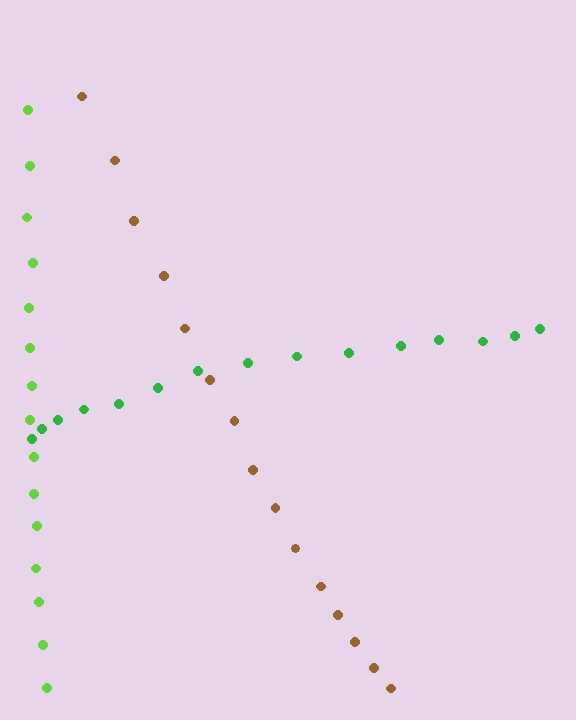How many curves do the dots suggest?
There are 3 distinct paths.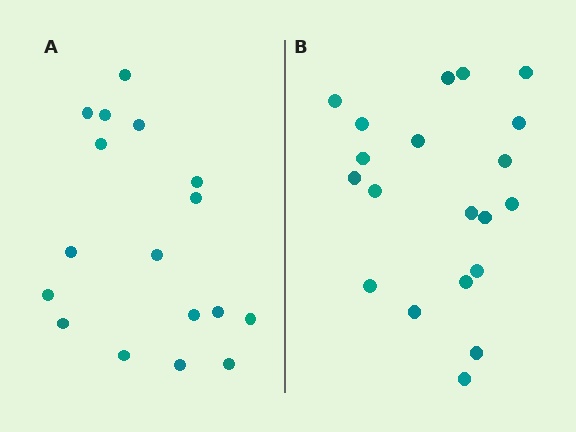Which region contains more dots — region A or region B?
Region B (the right region) has more dots.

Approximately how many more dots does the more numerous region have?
Region B has just a few more — roughly 2 or 3 more dots than region A.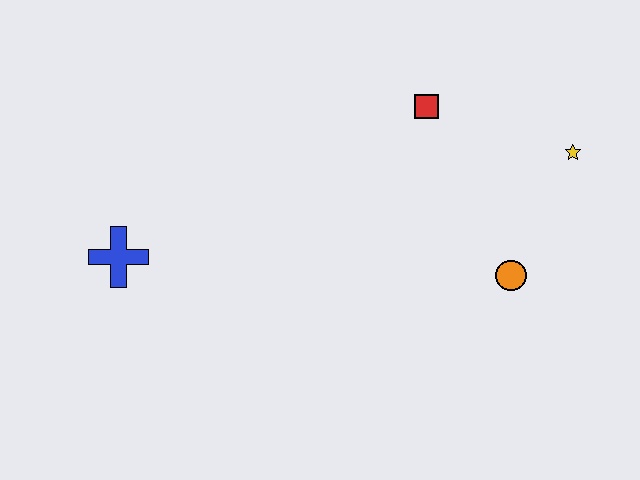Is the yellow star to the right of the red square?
Yes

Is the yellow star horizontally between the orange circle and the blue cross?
No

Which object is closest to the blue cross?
The red square is closest to the blue cross.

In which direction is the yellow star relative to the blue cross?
The yellow star is to the right of the blue cross.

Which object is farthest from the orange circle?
The blue cross is farthest from the orange circle.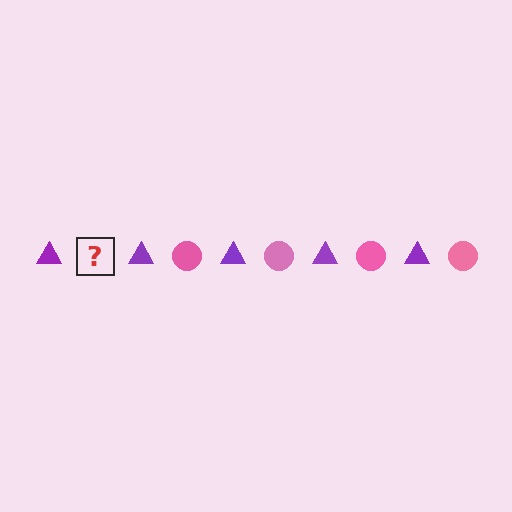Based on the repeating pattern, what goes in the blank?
The blank should be a pink circle.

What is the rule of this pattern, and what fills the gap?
The rule is that the pattern alternates between purple triangle and pink circle. The gap should be filled with a pink circle.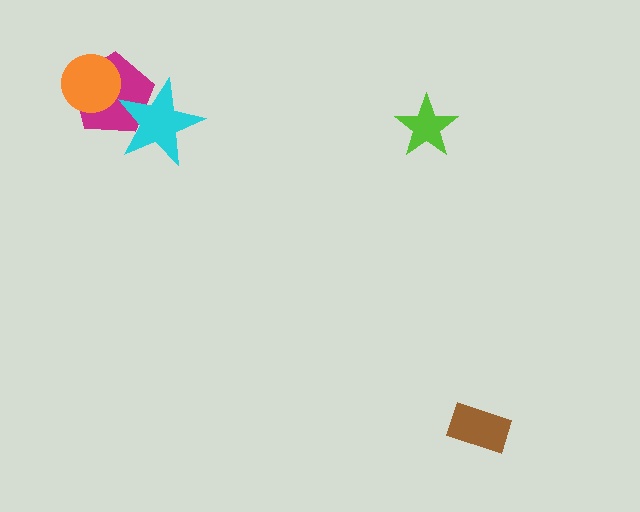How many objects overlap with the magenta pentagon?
2 objects overlap with the magenta pentagon.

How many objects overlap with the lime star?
0 objects overlap with the lime star.